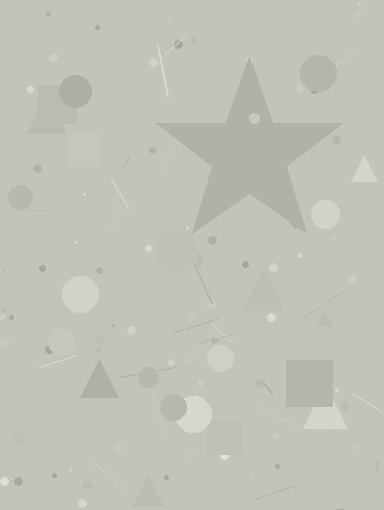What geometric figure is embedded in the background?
A star is embedded in the background.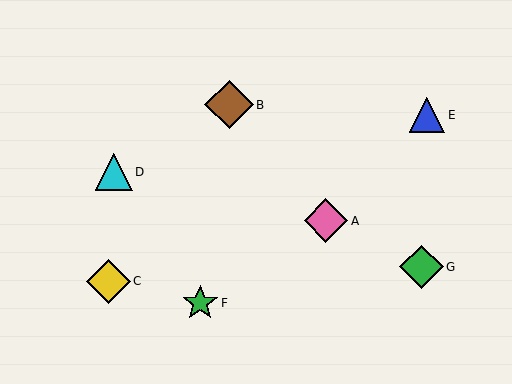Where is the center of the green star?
The center of the green star is at (200, 303).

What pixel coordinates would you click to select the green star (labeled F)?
Click at (200, 303) to select the green star F.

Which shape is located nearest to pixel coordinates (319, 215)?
The pink diamond (labeled A) at (326, 221) is nearest to that location.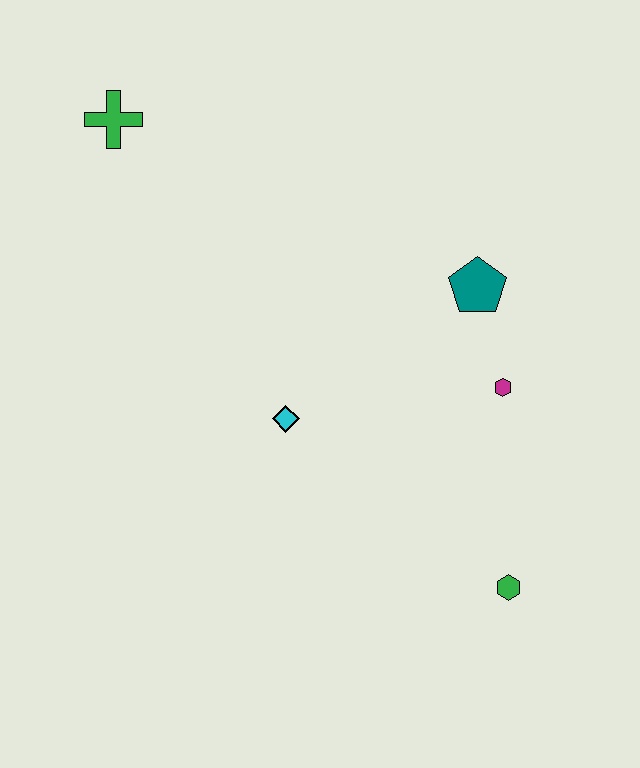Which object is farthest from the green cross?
The green hexagon is farthest from the green cross.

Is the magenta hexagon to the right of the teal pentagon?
Yes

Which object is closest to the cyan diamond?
The magenta hexagon is closest to the cyan diamond.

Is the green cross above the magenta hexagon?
Yes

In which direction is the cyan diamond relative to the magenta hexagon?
The cyan diamond is to the left of the magenta hexagon.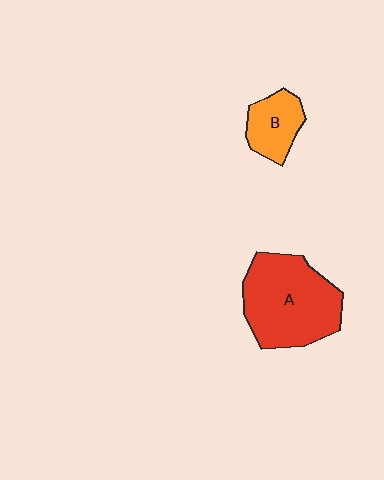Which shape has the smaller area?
Shape B (orange).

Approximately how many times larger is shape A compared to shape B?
Approximately 2.4 times.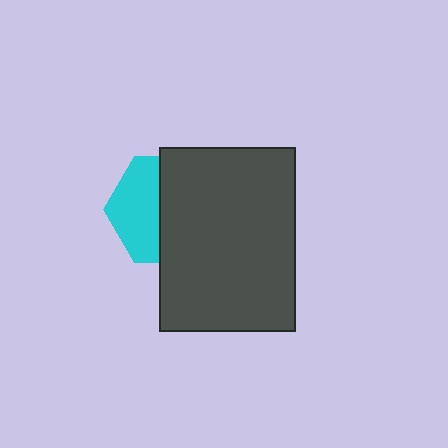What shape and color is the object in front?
The object in front is a dark gray rectangle.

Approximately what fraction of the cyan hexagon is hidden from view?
Roughly 56% of the cyan hexagon is hidden behind the dark gray rectangle.